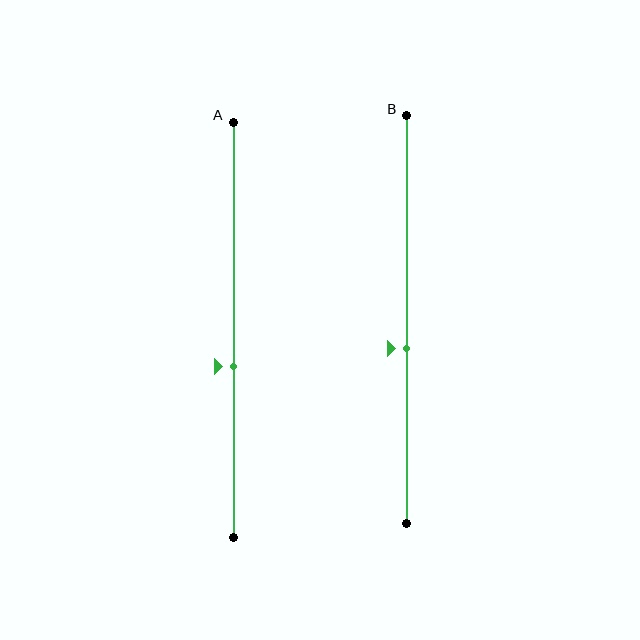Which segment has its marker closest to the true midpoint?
Segment B has its marker closest to the true midpoint.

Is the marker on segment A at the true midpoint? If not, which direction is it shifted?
No, the marker on segment A is shifted downward by about 9% of the segment length.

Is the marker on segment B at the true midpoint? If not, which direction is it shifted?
No, the marker on segment B is shifted downward by about 7% of the segment length.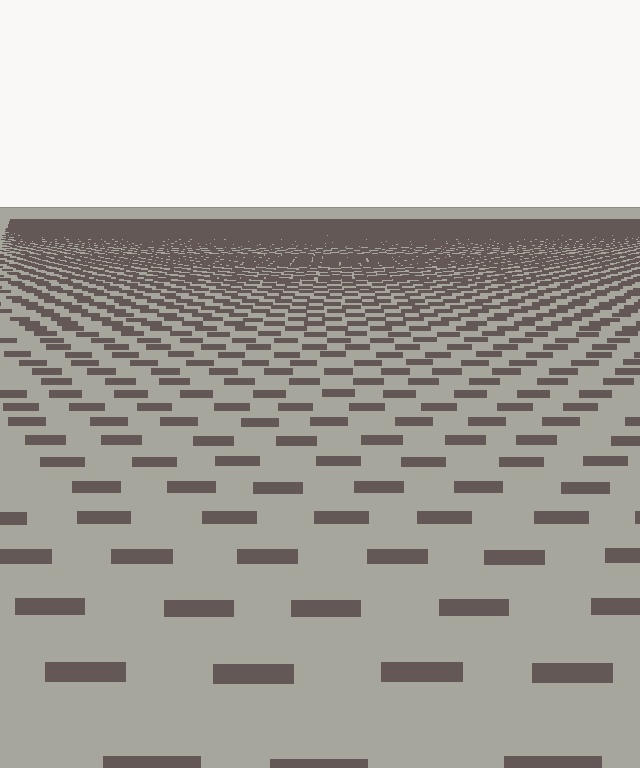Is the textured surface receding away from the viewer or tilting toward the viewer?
The surface is receding away from the viewer. Texture elements get smaller and denser toward the top.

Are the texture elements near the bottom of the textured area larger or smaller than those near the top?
Larger. Near the bottom, elements are closer to the viewer and appear at a bigger on-screen size.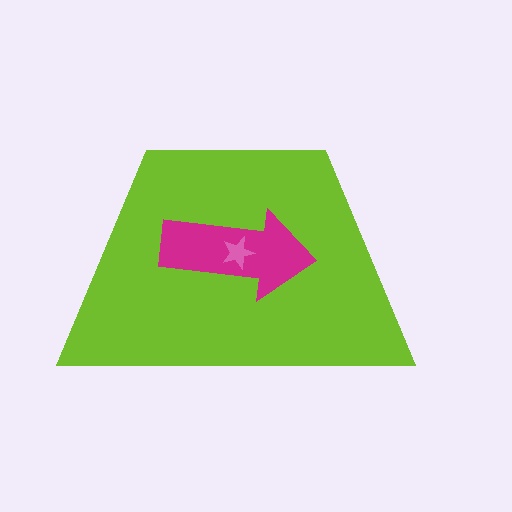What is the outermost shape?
The lime trapezoid.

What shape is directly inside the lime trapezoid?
The magenta arrow.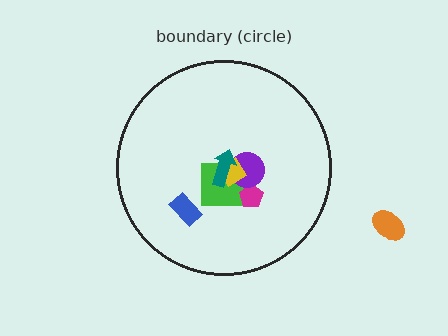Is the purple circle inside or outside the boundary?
Inside.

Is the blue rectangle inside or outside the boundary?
Inside.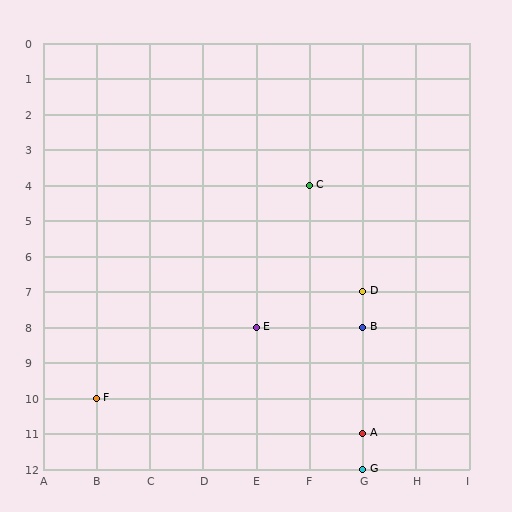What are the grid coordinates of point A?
Point A is at grid coordinates (G, 11).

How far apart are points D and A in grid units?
Points D and A are 4 rows apart.